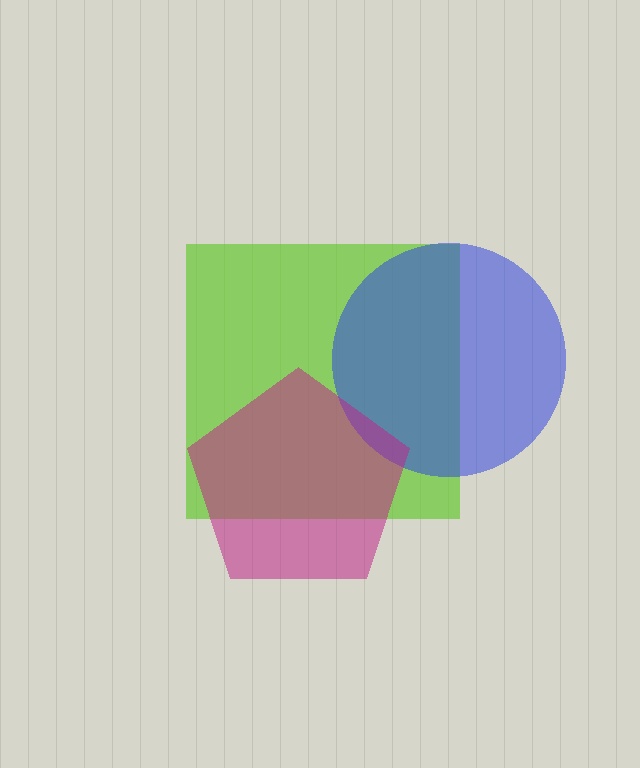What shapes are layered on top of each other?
The layered shapes are: a lime square, a blue circle, a magenta pentagon.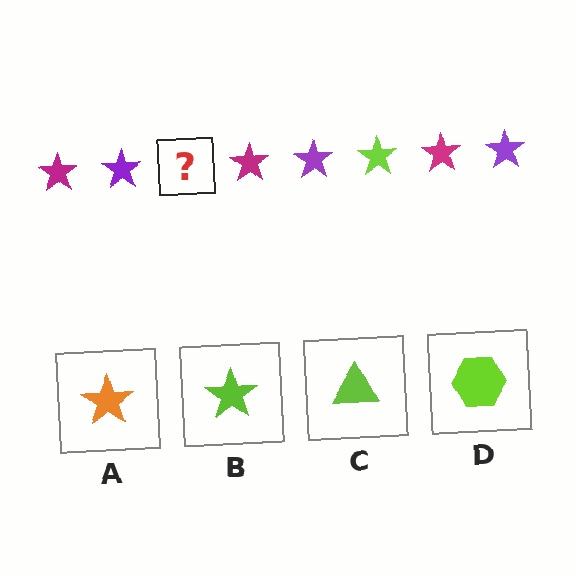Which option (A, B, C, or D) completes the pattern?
B.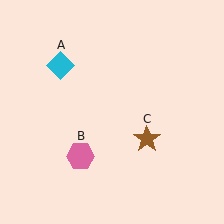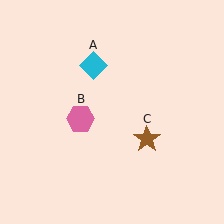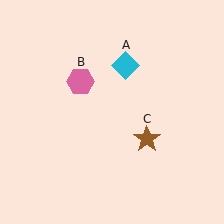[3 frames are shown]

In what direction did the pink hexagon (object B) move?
The pink hexagon (object B) moved up.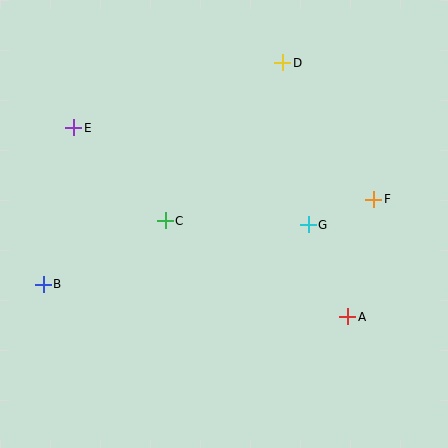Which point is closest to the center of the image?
Point C at (165, 221) is closest to the center.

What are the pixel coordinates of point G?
Point G is at (308, 225).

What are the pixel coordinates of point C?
Point C is at (165, 221).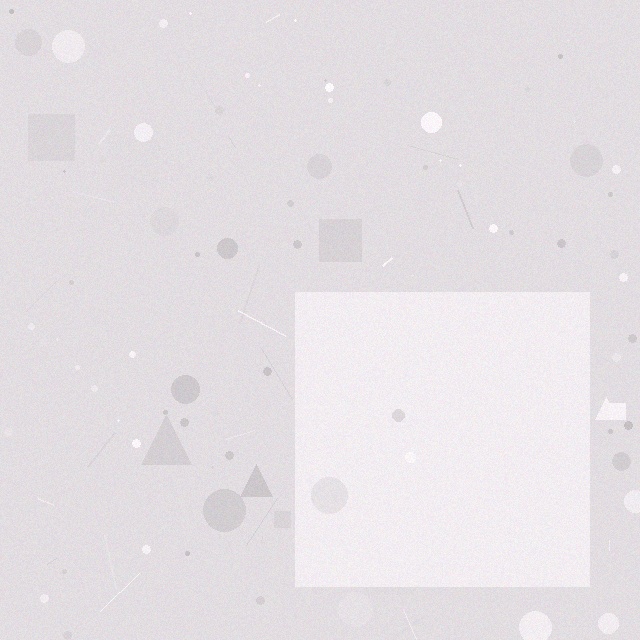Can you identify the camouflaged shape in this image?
The camouflaged shape is a square.